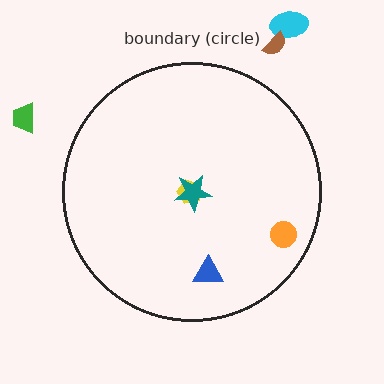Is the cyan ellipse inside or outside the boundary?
Outside.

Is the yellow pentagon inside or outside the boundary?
Inside.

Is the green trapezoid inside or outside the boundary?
Outside.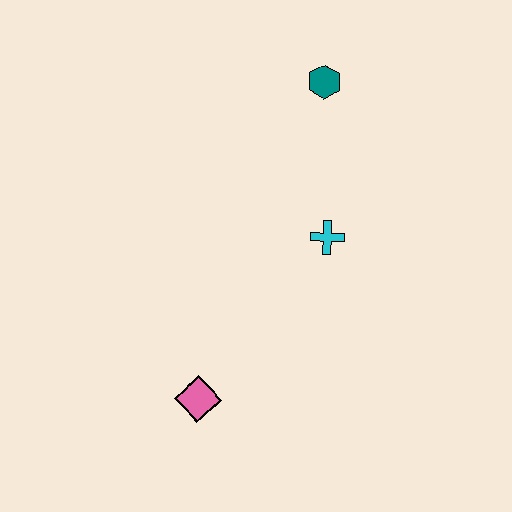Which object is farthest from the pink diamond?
The teal hexagon is farthest from the pink diamond.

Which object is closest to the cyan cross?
The teal hexagon is closest to the cyan cross.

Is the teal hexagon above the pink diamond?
Yes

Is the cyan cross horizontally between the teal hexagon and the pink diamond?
No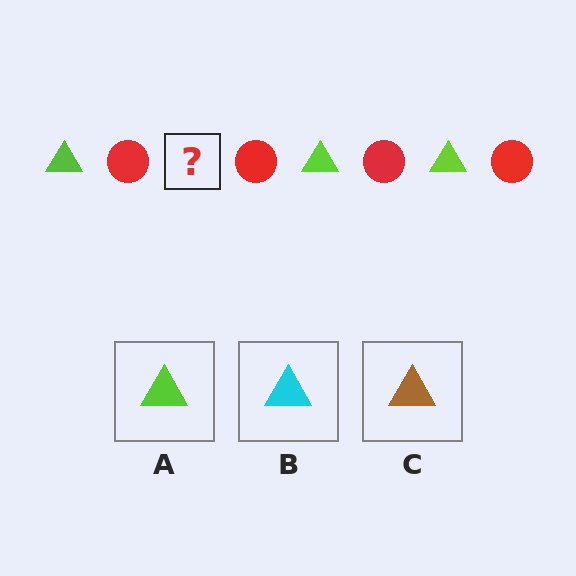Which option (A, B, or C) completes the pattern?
A.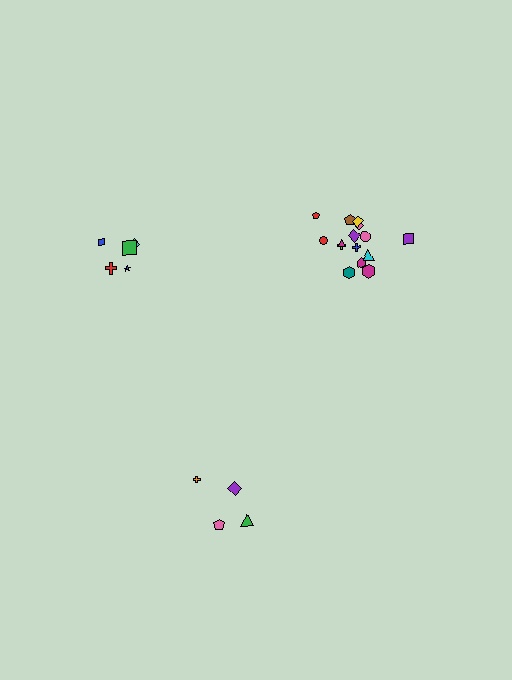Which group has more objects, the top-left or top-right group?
The top-right group.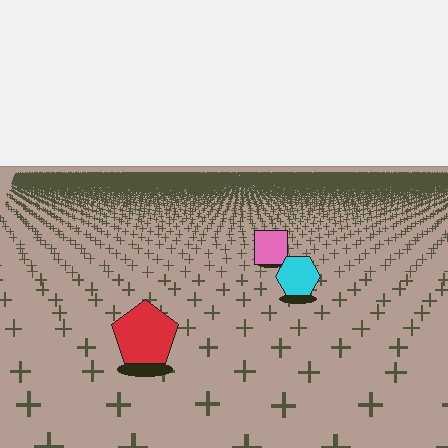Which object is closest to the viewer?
The red pentagon is closest. The texture marks near it are larger and more spread out.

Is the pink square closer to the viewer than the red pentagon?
No. The red pentagon is closer — you can tell from the texture gradient: the ground texture is coarser near it.